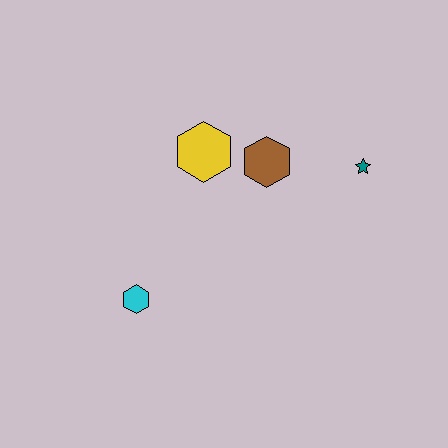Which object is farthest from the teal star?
The cyan hexagon is farthest from the teal star.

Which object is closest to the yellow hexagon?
The brown hexagon is closest to the yellow hexagon.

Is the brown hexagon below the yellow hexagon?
Yes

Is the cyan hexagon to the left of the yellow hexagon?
Yes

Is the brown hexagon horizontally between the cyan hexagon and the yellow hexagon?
No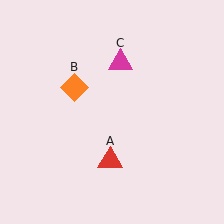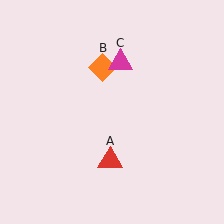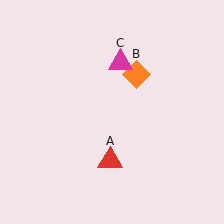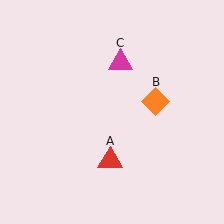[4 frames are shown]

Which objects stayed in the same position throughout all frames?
Red triangle (object A) and magenta triangle (object C) remained stationary.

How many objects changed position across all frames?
1 object changed position: orange diamond (object B).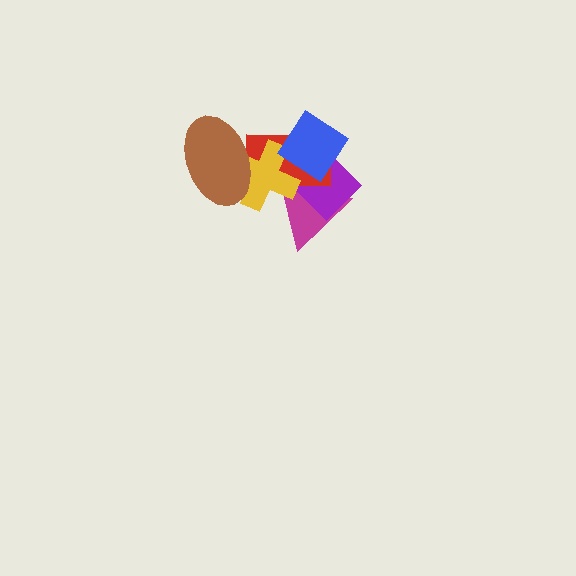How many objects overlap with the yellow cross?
3 objects overlap with the yellow cross.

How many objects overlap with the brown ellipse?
2 objects overlap with the brown ellipse.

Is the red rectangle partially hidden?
Yes, it is partially covered by another shape.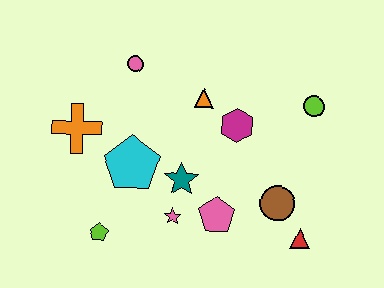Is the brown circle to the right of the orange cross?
Yes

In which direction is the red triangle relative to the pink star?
The red triangle is to the right of the pink star.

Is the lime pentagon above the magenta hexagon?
No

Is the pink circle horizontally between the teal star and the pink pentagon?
No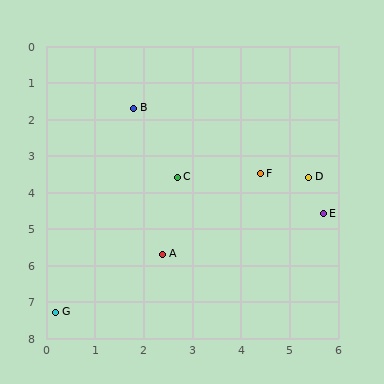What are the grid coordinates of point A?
Point A is at approximately (2.4, 5.7).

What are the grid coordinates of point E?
Point E is at approximately (5.7, 4.6).